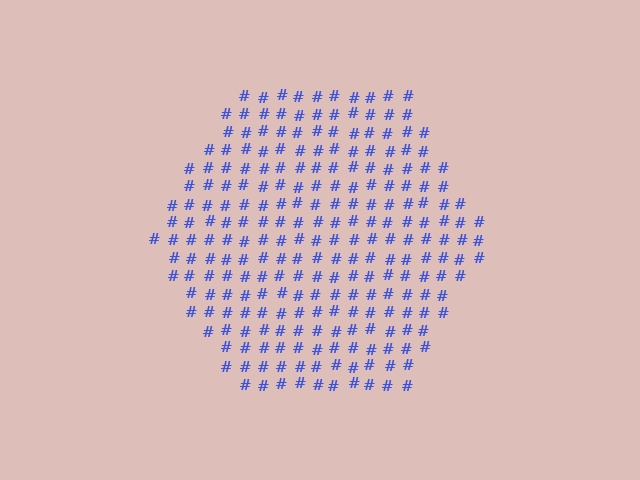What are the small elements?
The small elements are hash symbols.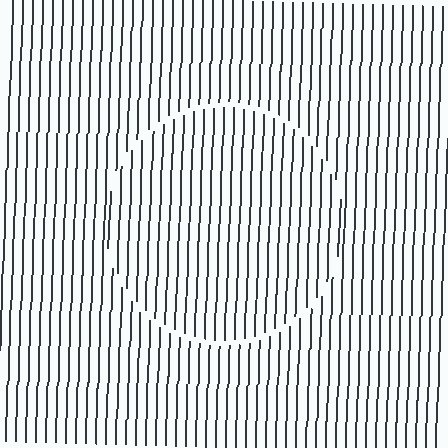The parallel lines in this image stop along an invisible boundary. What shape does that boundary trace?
An illusory circle. The interior of the shape contains the same grating, shifted by half a period — the contour is defined by the phase discontinuity where line-ends from the inner and outer gratings abut.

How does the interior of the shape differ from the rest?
The interior of the shape contains the same grating, shifted by half a period — the contour is defined by the phase discontinuity where line-ends from the inner and outer gratings abut.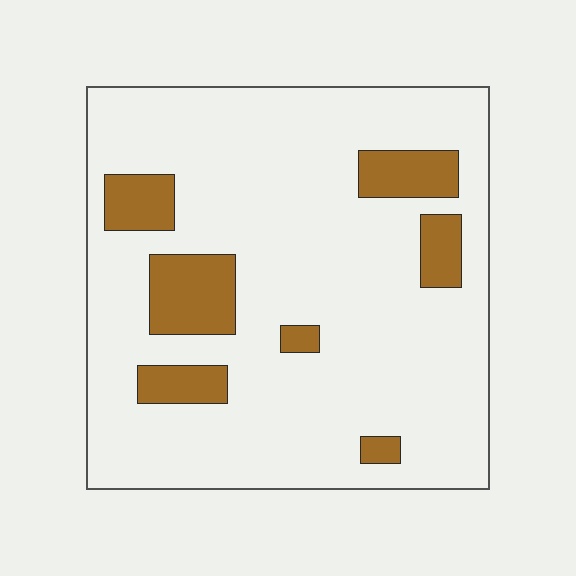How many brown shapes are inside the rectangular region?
7.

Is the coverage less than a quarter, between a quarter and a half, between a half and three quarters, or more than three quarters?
Less than a quarter.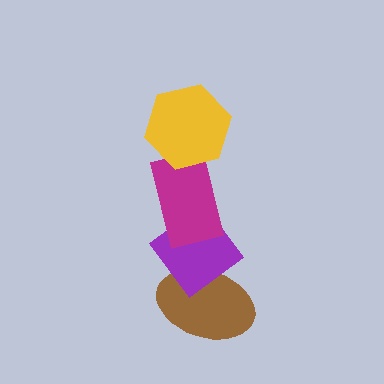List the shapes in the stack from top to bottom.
From top to bottom: the yellow hexagon, the magenta rectangle, the purple diamond, the brown ellipse.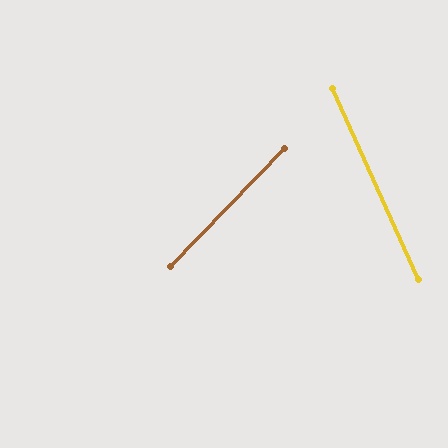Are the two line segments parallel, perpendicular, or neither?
Neither parallel nor perpendicular — they differ by about 68°.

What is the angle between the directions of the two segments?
Approximately 68 degrees.